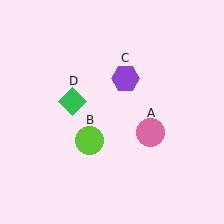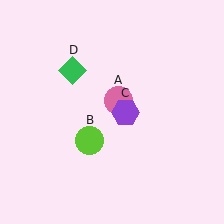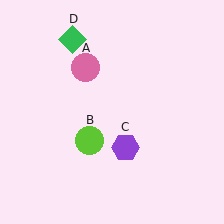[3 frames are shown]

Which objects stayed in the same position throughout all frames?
Lime circle (object B) remained stationary.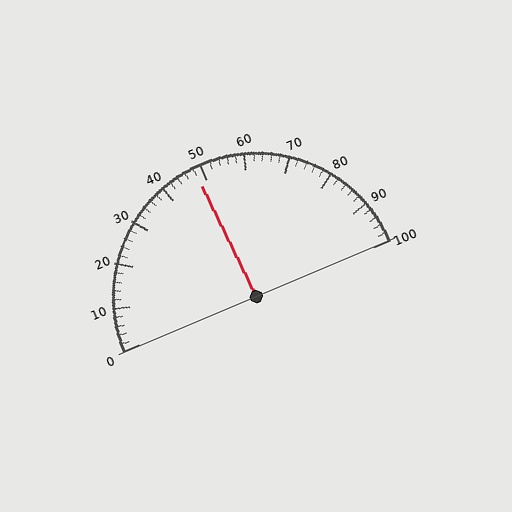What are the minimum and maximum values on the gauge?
The gauge ranges from 0 to 100.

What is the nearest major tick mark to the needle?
The nearest major tick mark is 50.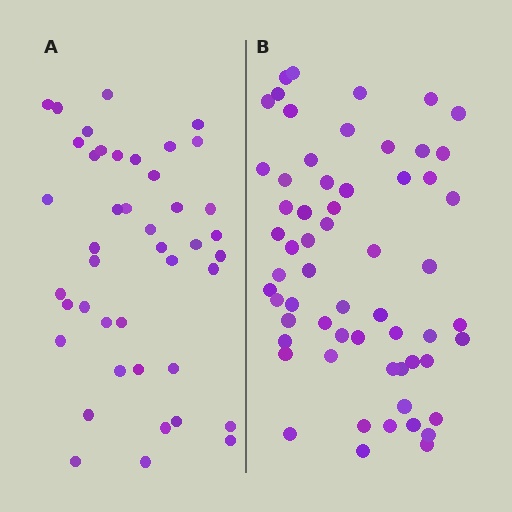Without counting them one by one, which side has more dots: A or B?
Region B (the right region) has more dots.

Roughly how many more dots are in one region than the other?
Region B has approximately 15 more dots than region A.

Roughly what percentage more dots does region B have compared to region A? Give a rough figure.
About 40% more.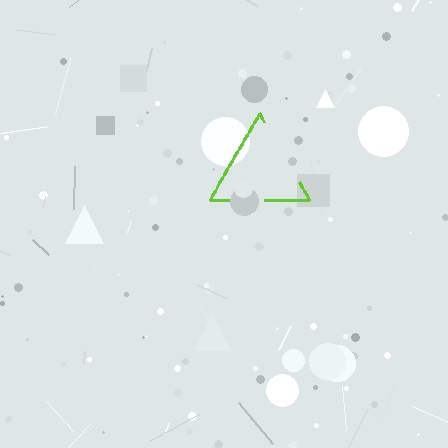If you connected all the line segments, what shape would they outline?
They would outline a triangle.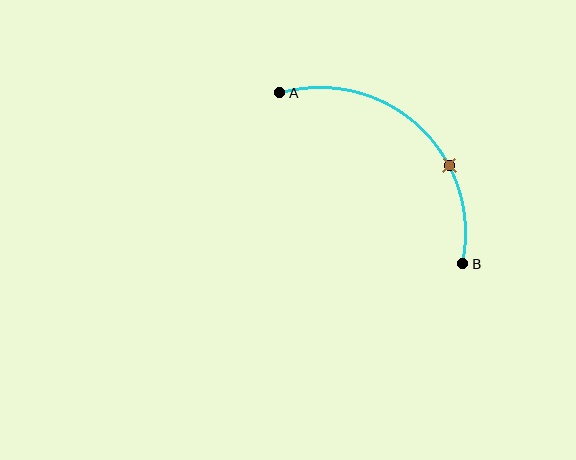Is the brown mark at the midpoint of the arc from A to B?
No. The brown mark lies on the arc but is closer to endpoint B. The arc midpoint would be at the point on the curve equidistant along the arc from both A and B.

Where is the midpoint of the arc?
The arc midpoint is the point on the curve farthest from the straight line joining A and B. It sits above and to the right of that line.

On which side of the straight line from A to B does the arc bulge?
The arc bulges above and to the right of the straight line connecting A and B.